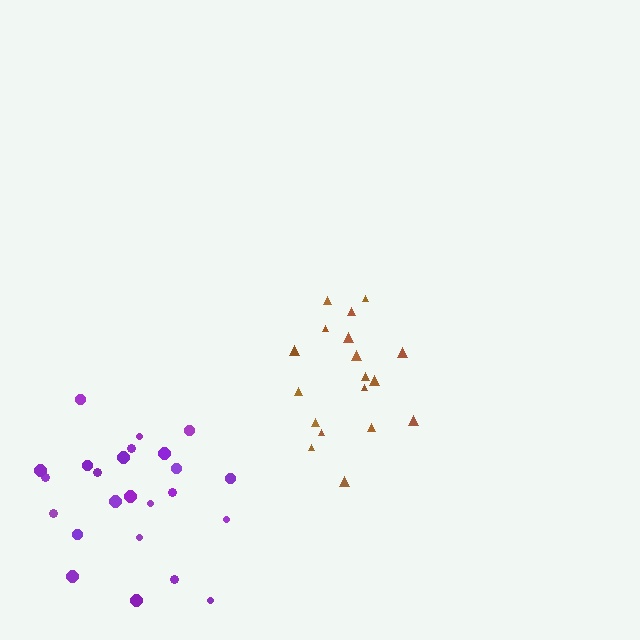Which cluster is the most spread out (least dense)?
Purple.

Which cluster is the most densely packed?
Brown.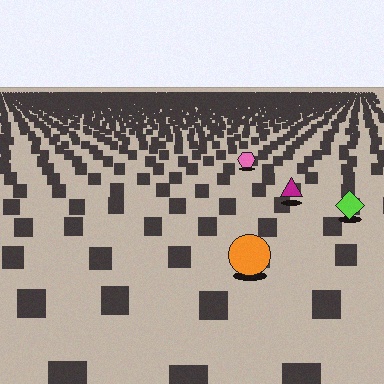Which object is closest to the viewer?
The orange circle is closest. The texture marks near it are larger and more spread out.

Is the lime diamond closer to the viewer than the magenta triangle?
Yes. The lime diamond is closer — you can tell from the texture gradient: the ground texture is coarser near it.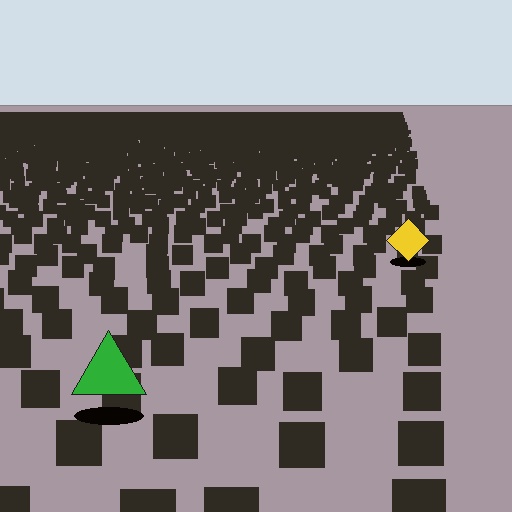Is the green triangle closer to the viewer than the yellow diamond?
Yes. The green triangle is closer — you can tell from the texture gradient: the ground texture is coarser near it.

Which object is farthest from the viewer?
The yellow diamond is farthest from the viewer. It appears smaller and the ground texture around it is denser.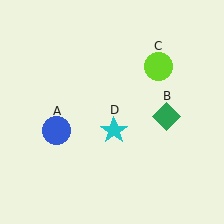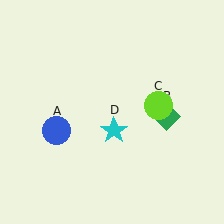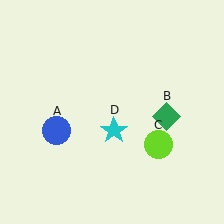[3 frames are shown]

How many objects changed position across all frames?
1 object changed position: lime circle (object C).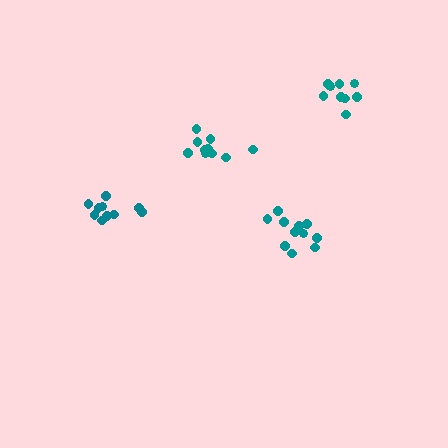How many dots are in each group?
Group 1: 11 dots, Group 2: 9 dots, Group 3: 10 dots, Group 4: 10 dots (40 total).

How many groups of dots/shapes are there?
There are 4 groups.